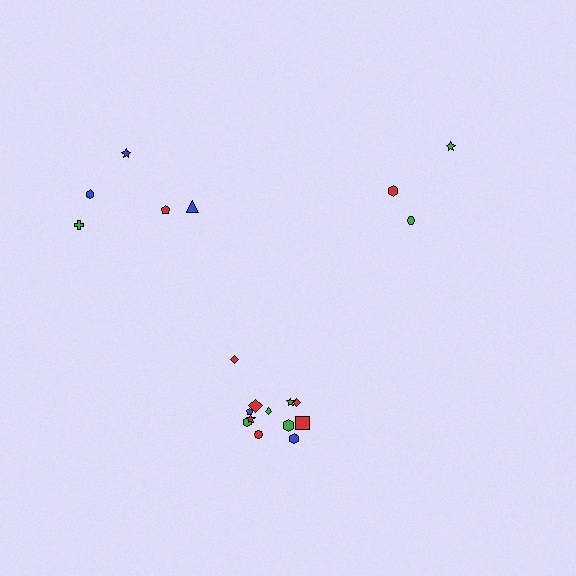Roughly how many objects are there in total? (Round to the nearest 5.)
Roughly 20 objects in total.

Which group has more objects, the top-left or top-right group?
The top-left group.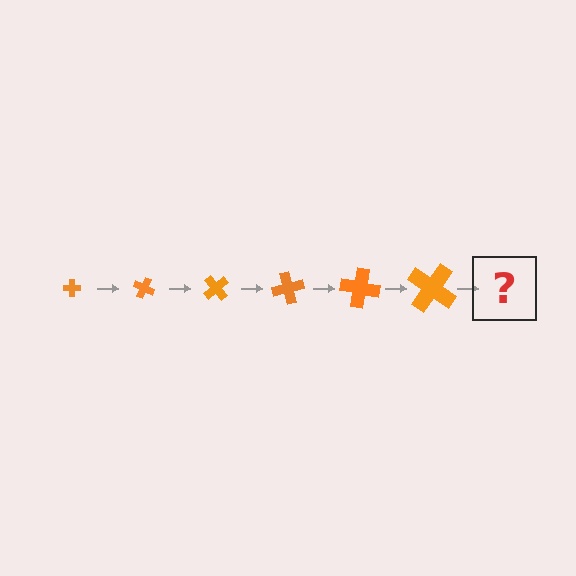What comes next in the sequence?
The next element should be a cross, larger than the previous one and rotated 150 degrees from the start.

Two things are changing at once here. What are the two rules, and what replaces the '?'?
The two rules are that the cross grows larger each step and it rotates 25 degrees each step. The '?' should be a cross, larger than the previous one and rotated 150 degrees from the start.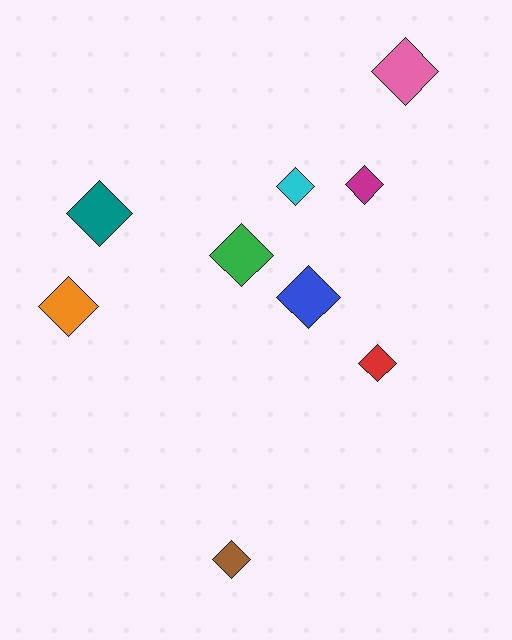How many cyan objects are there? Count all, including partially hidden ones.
There is 1 cyan object.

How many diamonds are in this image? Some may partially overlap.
There are 9 diamonds.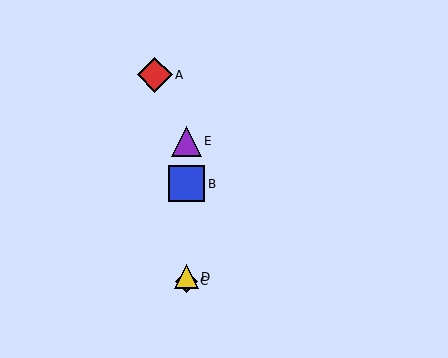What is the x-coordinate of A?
Object A is at x≈155.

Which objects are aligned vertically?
Objects B, C, D, E are aligned vertically.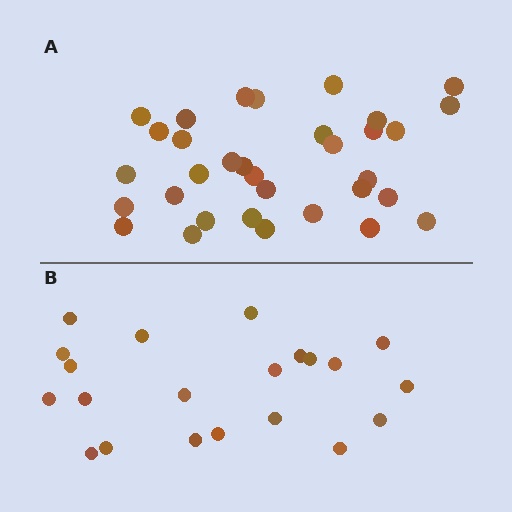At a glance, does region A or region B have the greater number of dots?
Region A (the top region) has more dots.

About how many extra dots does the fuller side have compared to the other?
Region A has roughly 12 or so more dots than region B.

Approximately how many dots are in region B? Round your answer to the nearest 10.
About 20 dots. (The exact count is 21, which rounds to 20.)